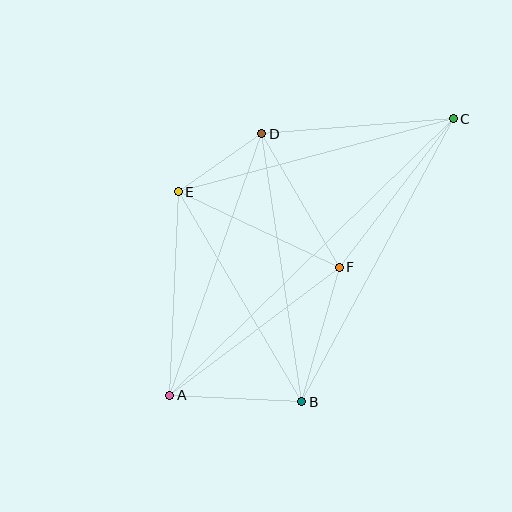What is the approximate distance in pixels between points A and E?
The distance between A and E is approximately 204 pixels.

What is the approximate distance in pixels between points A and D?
The distance between A and D is approximately 277 pixels.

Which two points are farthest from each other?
Points A and C are farthest from each other.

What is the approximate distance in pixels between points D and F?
The distance between D and F is approximately 155 pixels.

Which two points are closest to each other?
Points D and E are closest to each other.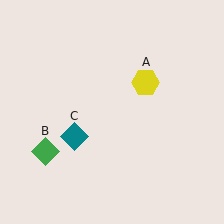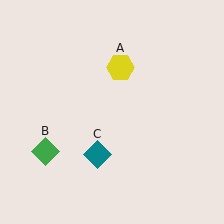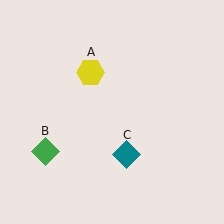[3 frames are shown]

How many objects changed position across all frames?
2 objects changed position: yellow hexagon (object A), teal diamond (object C).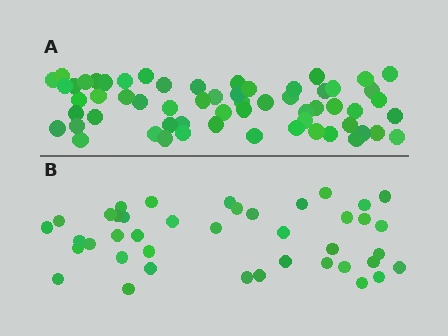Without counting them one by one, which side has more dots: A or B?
Region A (the top region) has more dots.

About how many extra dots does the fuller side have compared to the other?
Region A has approximately 20 more dots than region B.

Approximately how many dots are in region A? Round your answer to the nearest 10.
About 60 dots.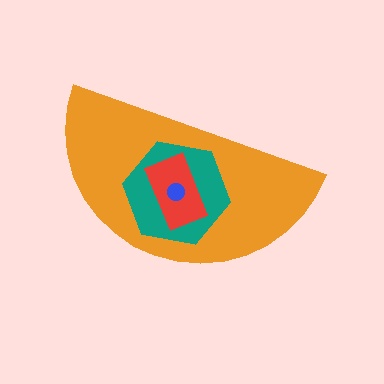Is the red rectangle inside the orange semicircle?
Yes.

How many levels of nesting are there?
4.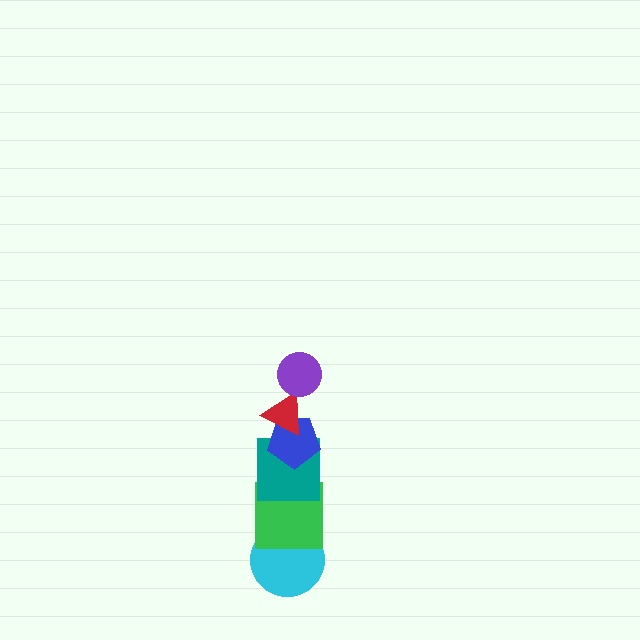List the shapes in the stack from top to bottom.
From top to bottom: the purple circle, the red triangle, the blue pentagon, the teal square, the green square, the cyan circle.